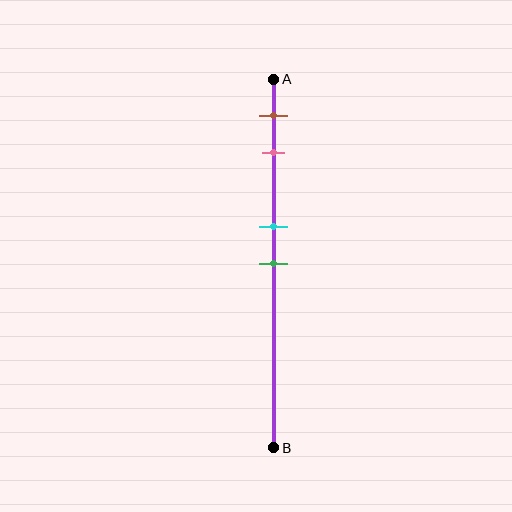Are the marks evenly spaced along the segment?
No, the marks are not evenly spaced.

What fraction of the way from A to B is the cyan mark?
The cyan mark is approximately 40% (0.4) of the way from A to B.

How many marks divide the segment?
There are 4 marks dividing the segment.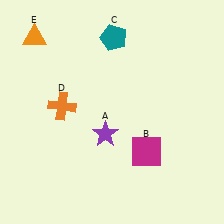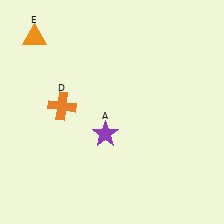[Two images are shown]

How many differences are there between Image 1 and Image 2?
There are 2 differences between the two images.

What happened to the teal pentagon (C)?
The teal pentagon (C) was removed in Image 2. It was in the top-right area of Image 1.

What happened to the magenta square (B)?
The magenta square (B) was removed in Image 2. It was in the bottom-right area of Image 1.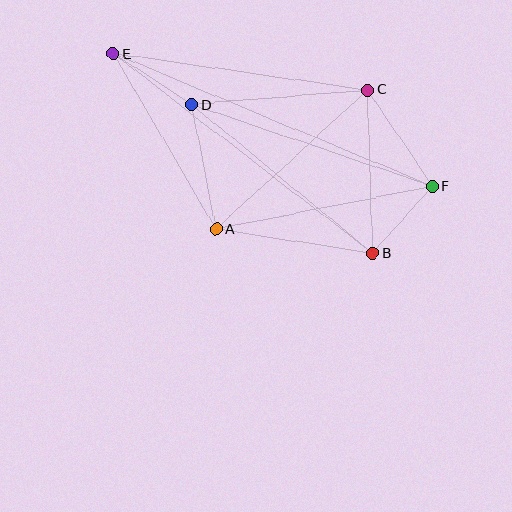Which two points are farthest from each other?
Points E and F are farthest from each other.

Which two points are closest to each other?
Points B and F are closest to each other.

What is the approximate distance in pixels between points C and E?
The distance between C and E is approximately 257 pixels.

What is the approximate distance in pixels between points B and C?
The distance between B and C is approximately 163 pixels.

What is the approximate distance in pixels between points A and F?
The distance between A and F is approximately 221 pixels.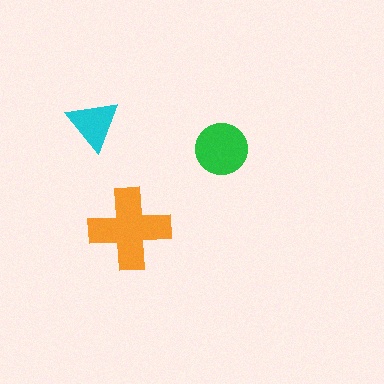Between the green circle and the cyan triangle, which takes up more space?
The green circle.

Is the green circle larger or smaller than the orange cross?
Smaller.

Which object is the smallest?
The cyan triangle.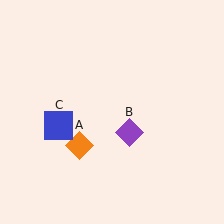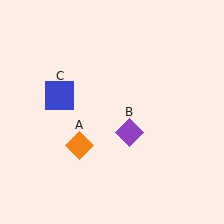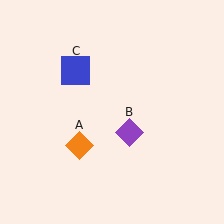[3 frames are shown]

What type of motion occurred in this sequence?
The blue square (object C) rotated clockwise around the center of the scene.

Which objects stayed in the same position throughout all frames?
Orange diamond (object A) and purple diamond (object B) remained stationary.